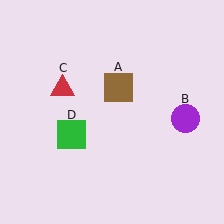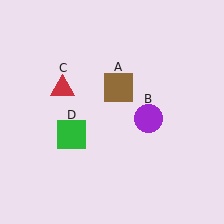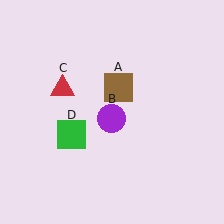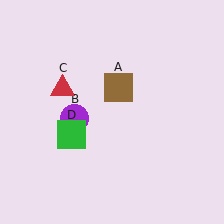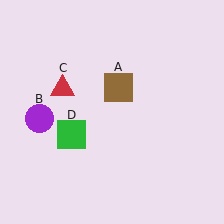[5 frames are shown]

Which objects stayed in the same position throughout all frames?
Brown square (object A) and red triangle (object C) and green square (object D) remained stationary.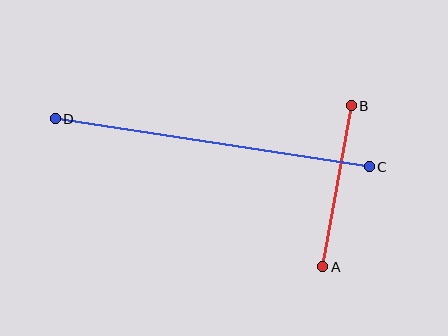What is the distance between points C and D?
The distance is approximately 318 pixels.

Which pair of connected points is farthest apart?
Points C and D are farthest apart.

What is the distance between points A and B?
The distance is approximately 163 pixels.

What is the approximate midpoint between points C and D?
The midpoint is at approximately (212, 143) pixels.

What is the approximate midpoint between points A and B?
The midpoint is at approximately (337, 186) pixels.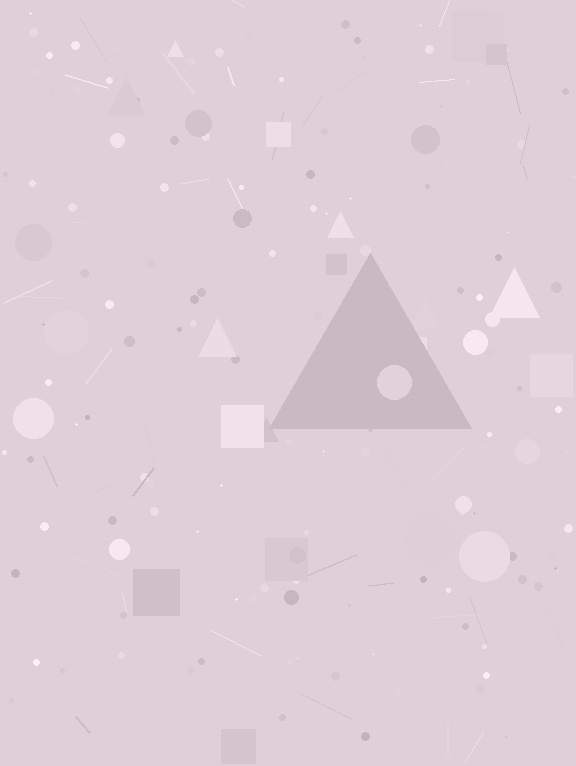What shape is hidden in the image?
A triangle is hidden in the image.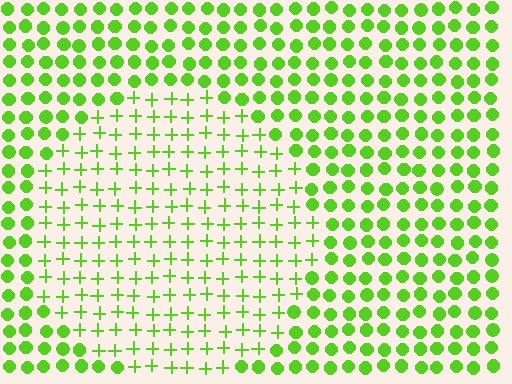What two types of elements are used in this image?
The image uses plus signs inside the circle region and circles outside it.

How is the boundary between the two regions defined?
The boundary is defined by a change in element shape: plus signs inside vs. circles outside. All elements share the same color and spacing.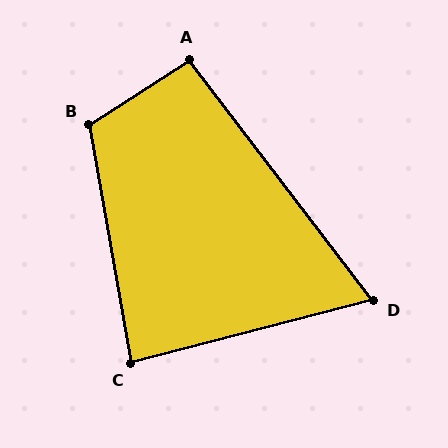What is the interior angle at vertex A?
Approximately 95 degrees (approximately right).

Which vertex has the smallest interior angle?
D, at approximately 67 degrees.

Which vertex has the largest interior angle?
B, at approximately 113 degrees.